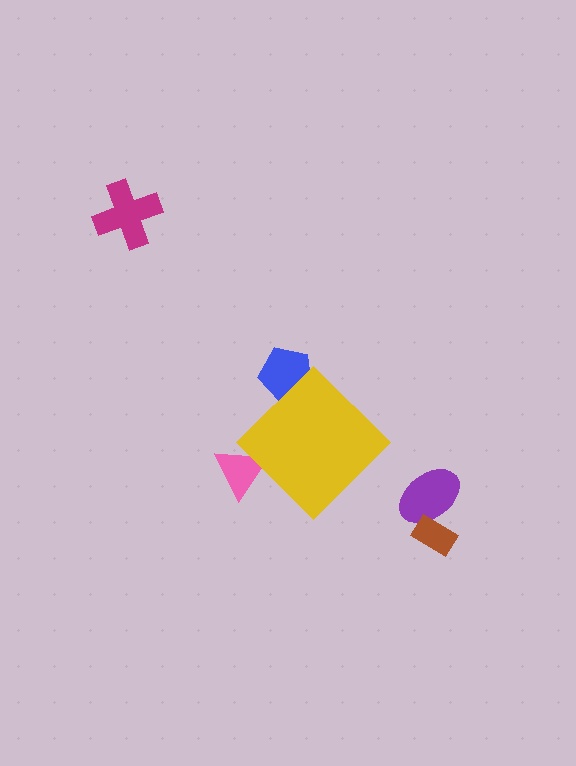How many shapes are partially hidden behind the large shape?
2 shapes are partially hidden.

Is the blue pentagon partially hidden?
Yes, the blue pentagon is partially hidden behind the yellow diamond.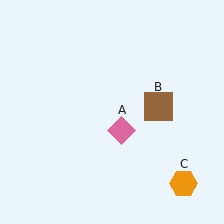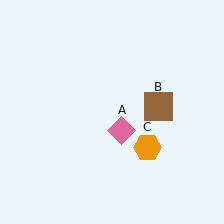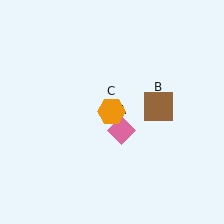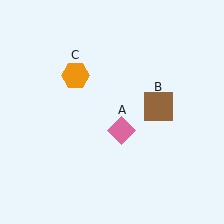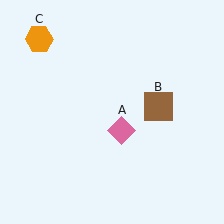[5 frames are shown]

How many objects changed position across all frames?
1 object changed position: orange hexagon (object C).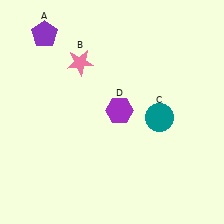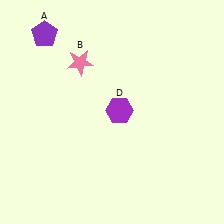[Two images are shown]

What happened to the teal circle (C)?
The teal circle (C) was removed in Image 2. It was in the bottom-right area of Image 1.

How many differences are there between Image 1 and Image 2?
There is 1 difference between the two images.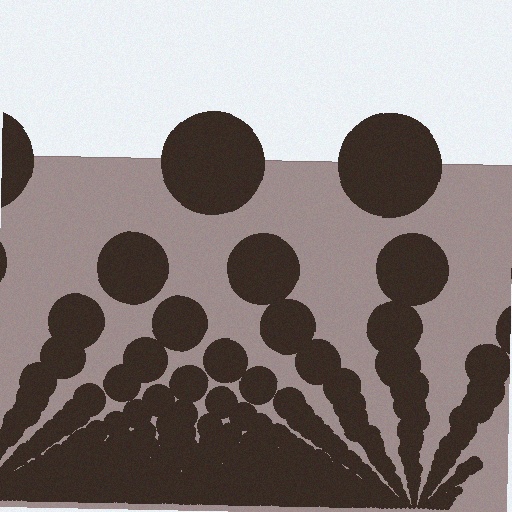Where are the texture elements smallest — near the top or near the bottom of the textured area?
Near the bottom.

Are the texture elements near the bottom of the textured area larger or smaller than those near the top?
Smaller. The gradient is inverted — elements near the bottom are smaller and denser.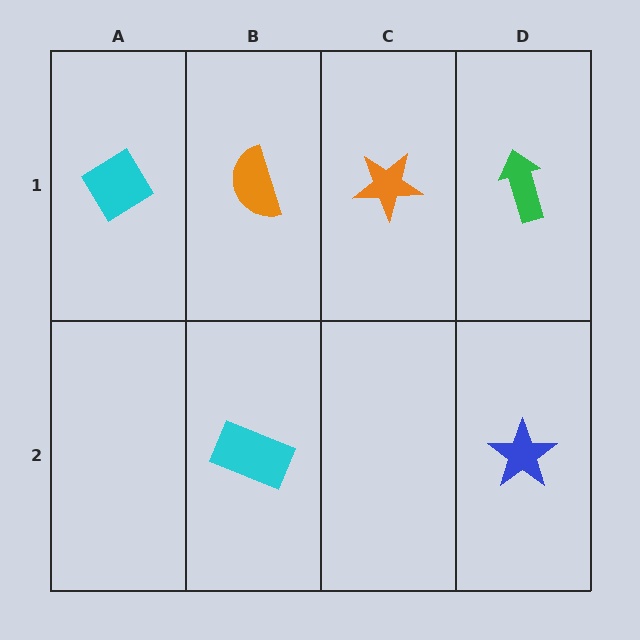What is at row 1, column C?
An orange star.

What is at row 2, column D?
A blue star.